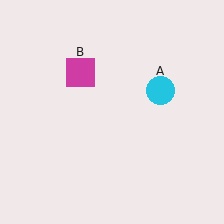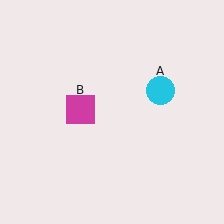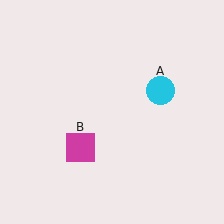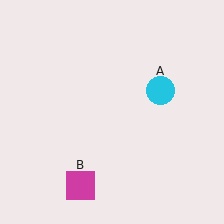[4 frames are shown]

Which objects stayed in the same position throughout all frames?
Cyan circle (object A) remained stationary.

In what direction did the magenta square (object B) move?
The magenta square (object B) moved down.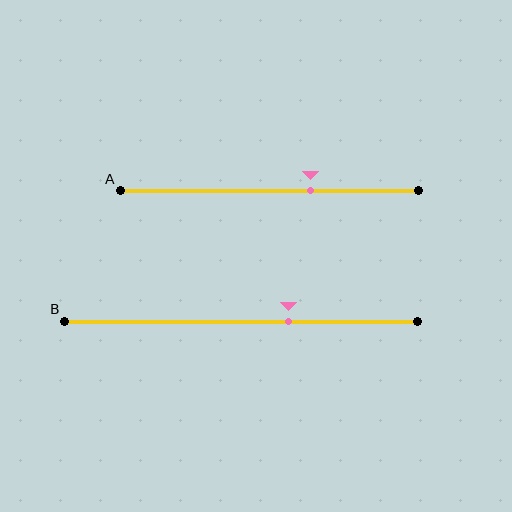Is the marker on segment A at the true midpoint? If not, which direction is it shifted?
No, the marker on segment A is shifted to the right by about 14% of the segment length.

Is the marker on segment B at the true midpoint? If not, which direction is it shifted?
No, the marker on segment B is shifted to the right by about 13% of the segment length.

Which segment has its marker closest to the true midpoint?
Segment B has its marker closest to the true midpoint.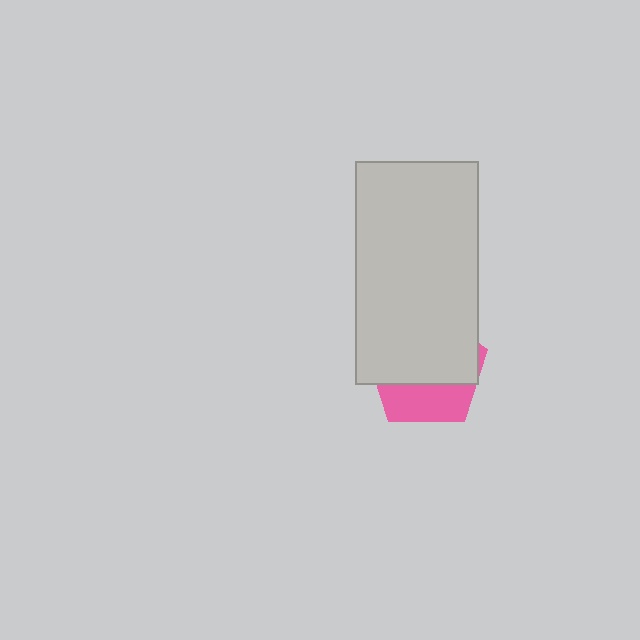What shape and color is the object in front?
The object in front is a light gray rectangle.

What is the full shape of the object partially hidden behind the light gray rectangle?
The partially hidden object is a pink pentagon.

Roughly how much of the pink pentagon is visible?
A small part of it is visible (roughly 33%).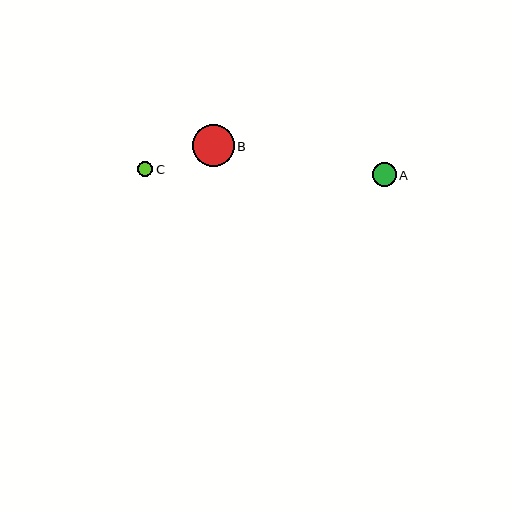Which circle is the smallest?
Circle C is the smallest with a size of approximately 16 pixels.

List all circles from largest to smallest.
From largest to smallest: B, A, C.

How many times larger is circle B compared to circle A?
Circle B is approximately 1.8 times the size of circle A.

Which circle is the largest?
Circle B is the largest with a size of approximately 42 pixels.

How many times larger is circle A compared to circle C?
Circle A is approximately 1.5 times the size of circle C.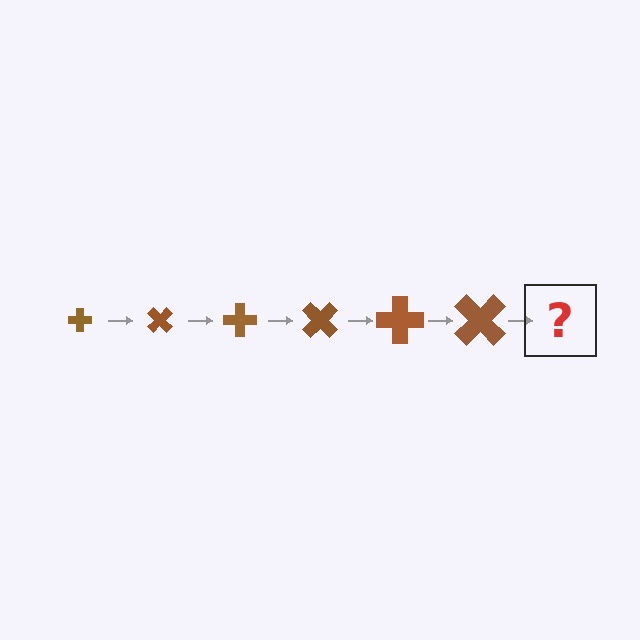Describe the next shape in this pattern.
It should be a cross, larger than the previous one and rotated 270 degrees from the start.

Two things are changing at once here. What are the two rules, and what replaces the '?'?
The two rules are that the cross grows larger each step and it rotates 45 degrees each step. The '?' should be a cross, larger than the previous one and rotated 270 degrees from the start.